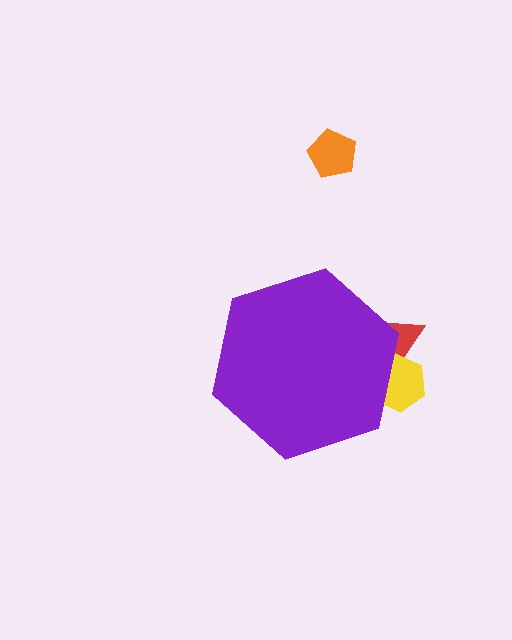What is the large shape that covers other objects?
A purple hexagon.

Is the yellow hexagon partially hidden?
Yes, the yellow hexagon is partially hidden behind the purple hexagon.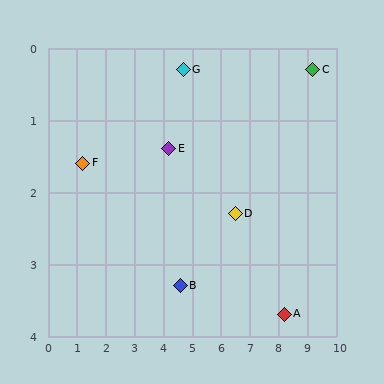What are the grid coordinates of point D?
Point D is at approximately (6.5, 2.3).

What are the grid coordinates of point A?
Point A is at approximately (8.2, 3.7).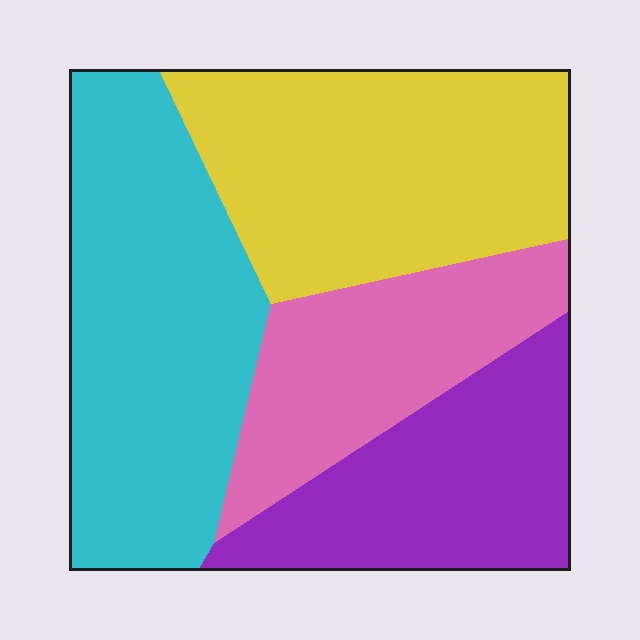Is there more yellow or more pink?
Yellow.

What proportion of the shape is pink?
Pink covers 19% of the shape.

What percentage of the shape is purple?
Purple covers roughly 20% of the shape.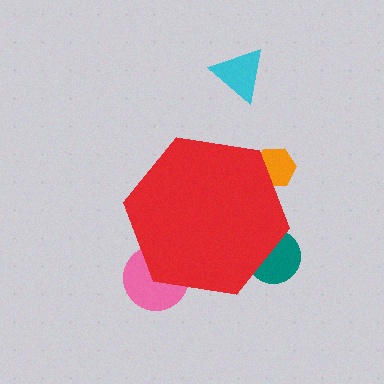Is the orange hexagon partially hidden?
Yes, the orange hexagon is partially hidden behind the red hexagon.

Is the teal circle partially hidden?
Yes, the teal circle is partially hidden behind the red hexagon.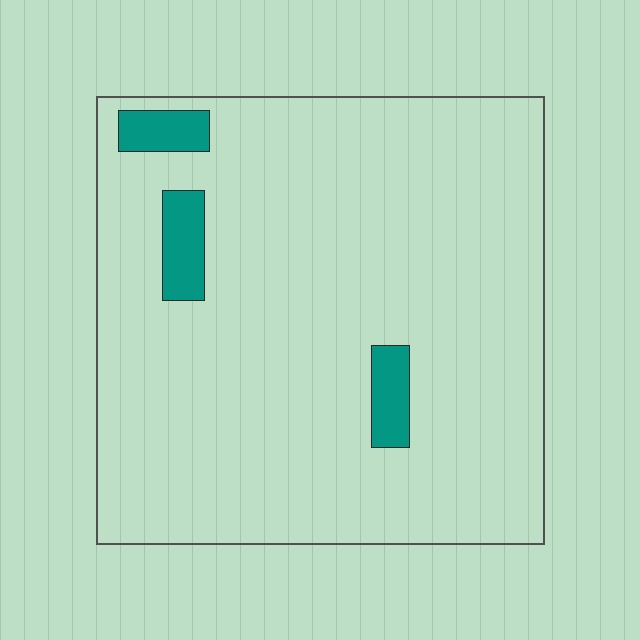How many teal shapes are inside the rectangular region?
3.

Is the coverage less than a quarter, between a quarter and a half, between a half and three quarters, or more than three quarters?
Less than a quarter.